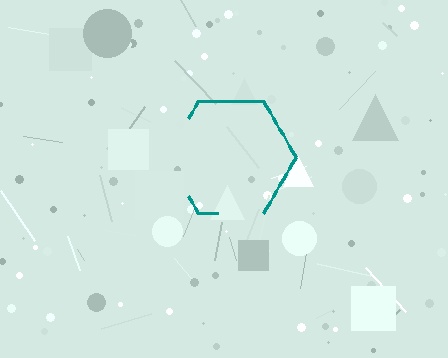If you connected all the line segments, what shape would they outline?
They would outline a hexagon.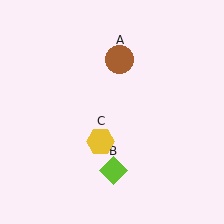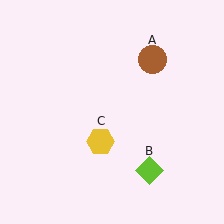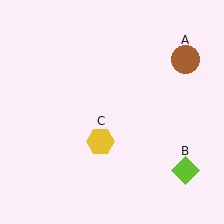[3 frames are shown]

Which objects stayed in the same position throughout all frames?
Yellow hexagon (object C) remained stationary.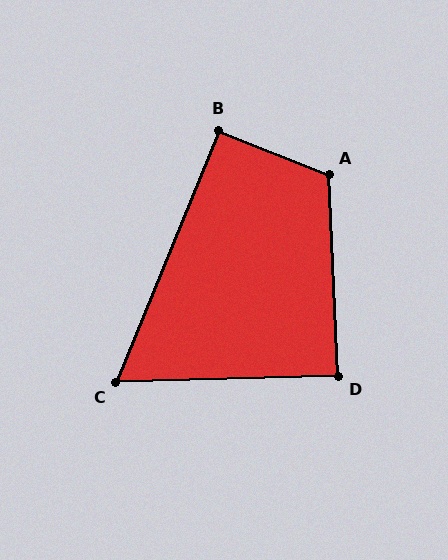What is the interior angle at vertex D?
Approximately 89 degrees (approximately right).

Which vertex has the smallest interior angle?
C, at approximately 66 degrees.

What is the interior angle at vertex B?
Approximately 91 degrees (approximately right).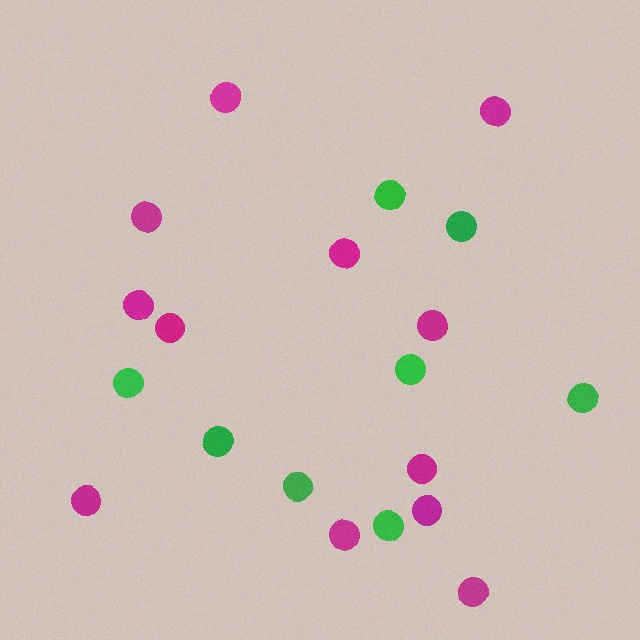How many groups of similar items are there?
There are 2 groups: one group of magenta circles (12) and one group of green circles (8).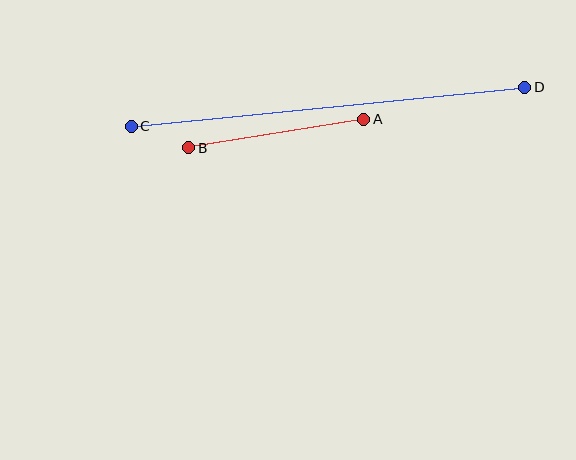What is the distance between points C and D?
The distance is approximately 395 pixels.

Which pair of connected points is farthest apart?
Points C and D are farthest apart.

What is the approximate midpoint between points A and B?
The midpoint is at approximately (276, 133) pixels.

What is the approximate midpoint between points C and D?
The midpoint is at approximately (328, 107) pixels.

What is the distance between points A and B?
The distance is approximately 177 pixels.